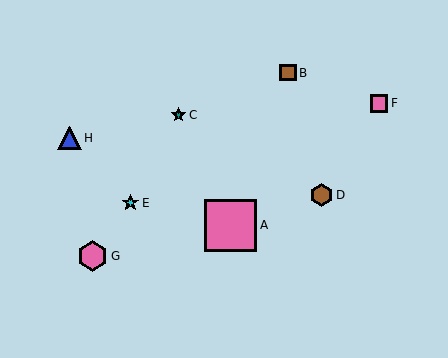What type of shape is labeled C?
Shape C is a teal star.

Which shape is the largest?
The pink square (labeled A) is the largest.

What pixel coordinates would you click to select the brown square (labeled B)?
Click at (288, 73) to select the brown square B.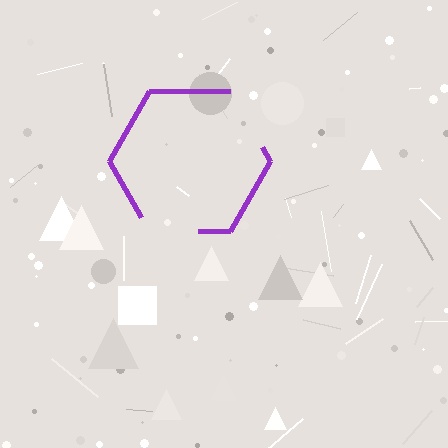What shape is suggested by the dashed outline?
The dashed outline suggests a hexagon.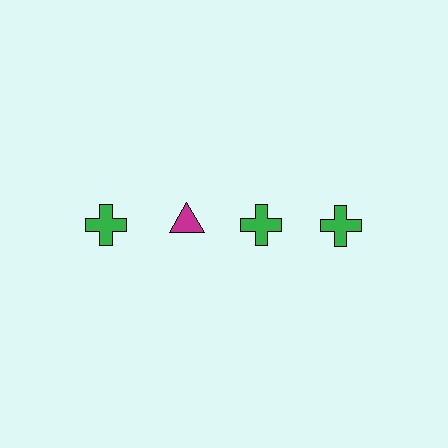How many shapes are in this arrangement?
There are 4 shapes arranged in a grid pattern.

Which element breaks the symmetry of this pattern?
The magenta triangle in the top row, second from left column breaks the symmetry. All other shapes are green crosses.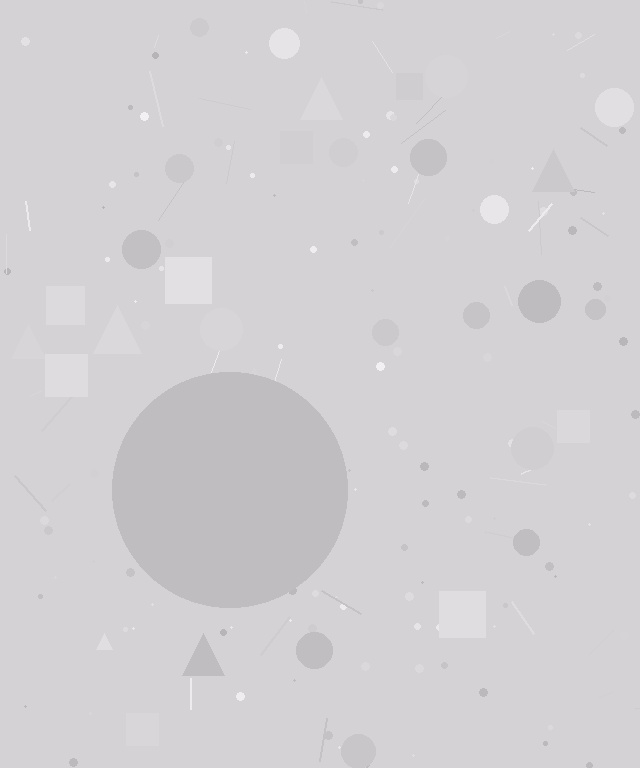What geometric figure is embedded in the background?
A circle is embedded in the background.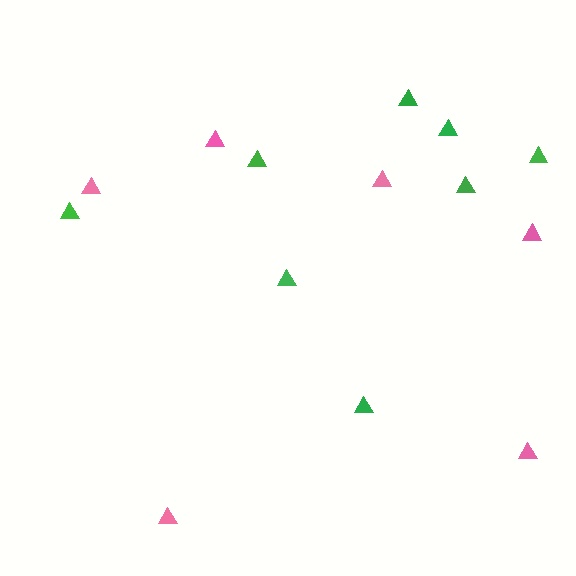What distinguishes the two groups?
There are 2 groups: one group of pink triangles (6) and one group of green triangles (8).